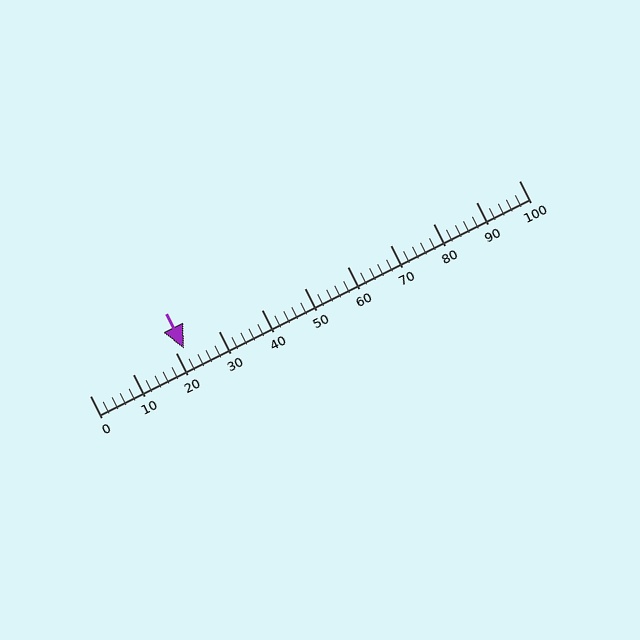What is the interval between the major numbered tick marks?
The major tick marks are spaced 10 units apart.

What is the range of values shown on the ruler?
The ruler shows values from 0 to 100.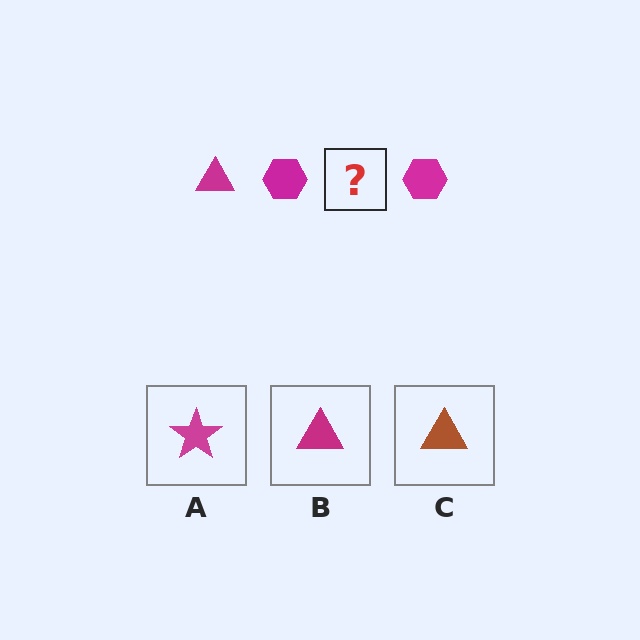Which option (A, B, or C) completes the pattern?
B.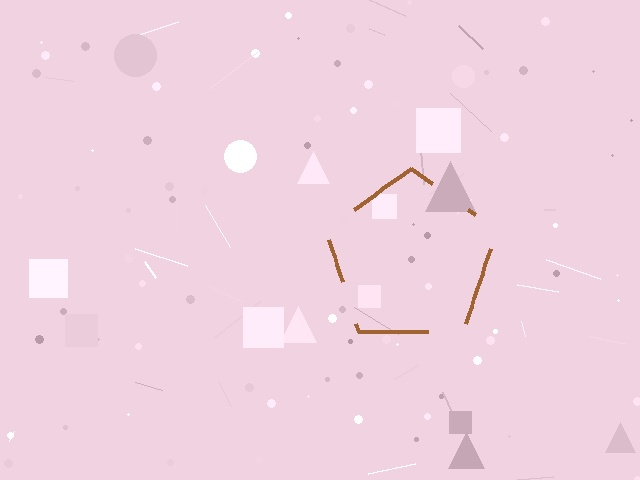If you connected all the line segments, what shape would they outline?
They would outline a pentagon.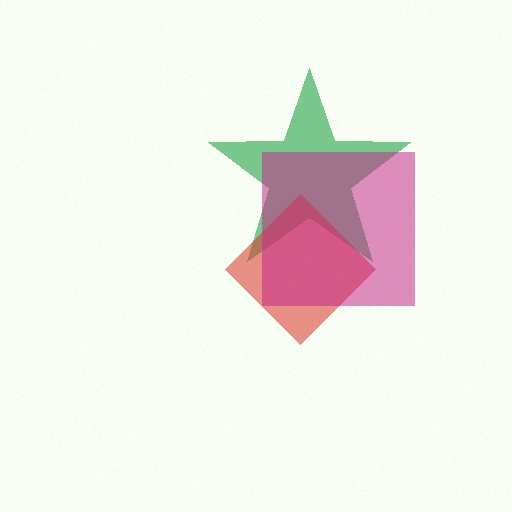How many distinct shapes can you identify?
There are 3 distinct shapes: a green star, a red diamond, a magenta square.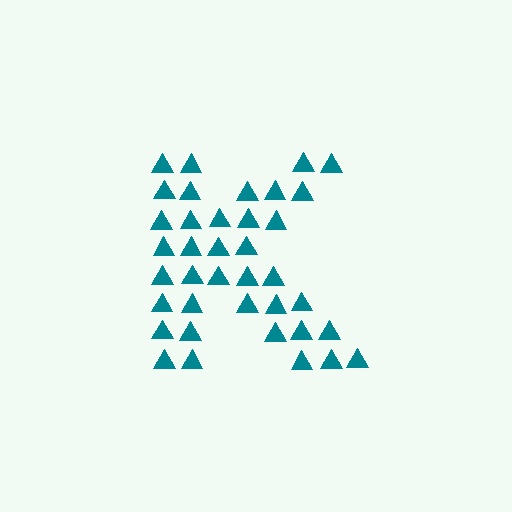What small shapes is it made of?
It is made of small triangles.